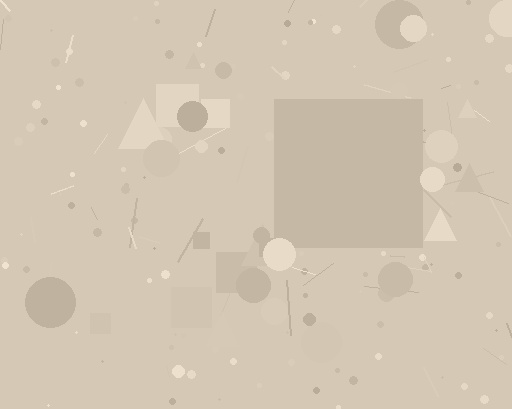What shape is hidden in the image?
A square is hidden in the image.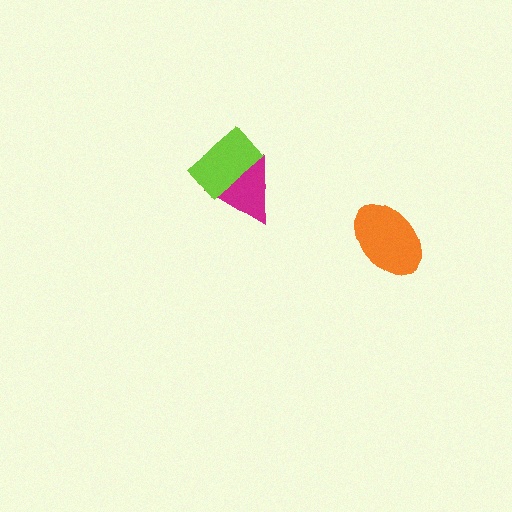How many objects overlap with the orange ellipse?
0 objects overlap with the orange ellipse.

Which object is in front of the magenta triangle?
The lime rectangle is in front of the magenta triangle.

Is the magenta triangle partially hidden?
Yes, it is partially covered by another shape.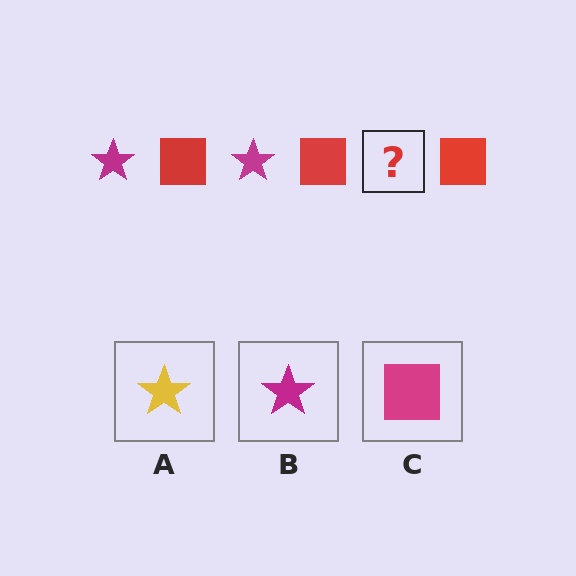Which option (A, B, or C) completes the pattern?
B.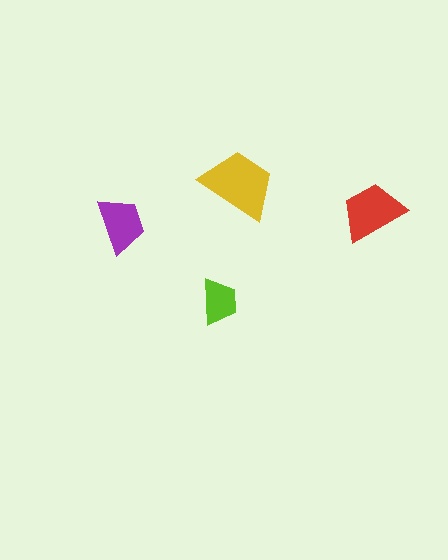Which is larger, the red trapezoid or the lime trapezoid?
The red one.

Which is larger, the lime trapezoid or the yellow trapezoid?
The yellow one.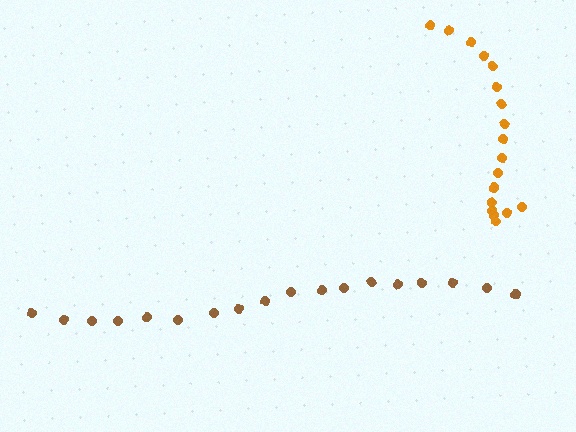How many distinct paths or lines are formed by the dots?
There are 2 distinct paths.